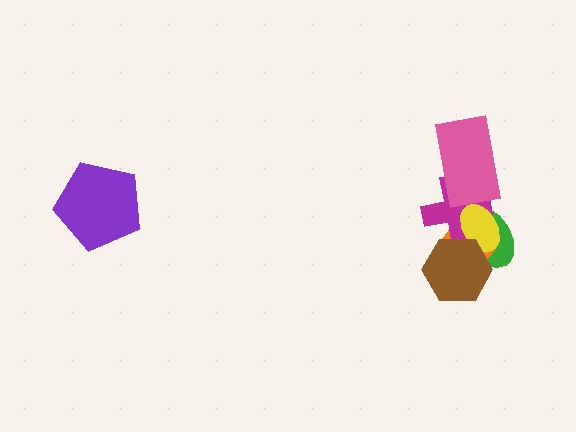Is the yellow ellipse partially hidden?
Yes, it is partially covered by another shape.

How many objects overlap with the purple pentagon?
0 objects overlap with the purple pentagon.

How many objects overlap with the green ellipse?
4 objects overlap with the green ellipse.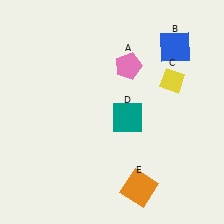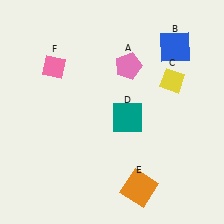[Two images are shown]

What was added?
A pink diamond (F) was added in Image 2.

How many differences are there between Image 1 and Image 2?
There is 1 difference between the two images.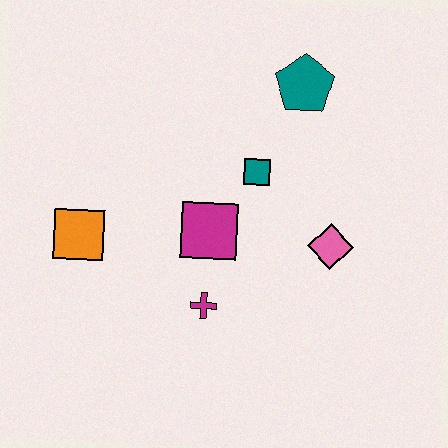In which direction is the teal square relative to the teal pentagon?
The teal square is below the teal pentagon.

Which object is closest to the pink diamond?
The teal square is closest to the pink diamond.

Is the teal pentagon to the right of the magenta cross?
Yes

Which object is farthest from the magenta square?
The teal pentagon is farthest from the magenta square.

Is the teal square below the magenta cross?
No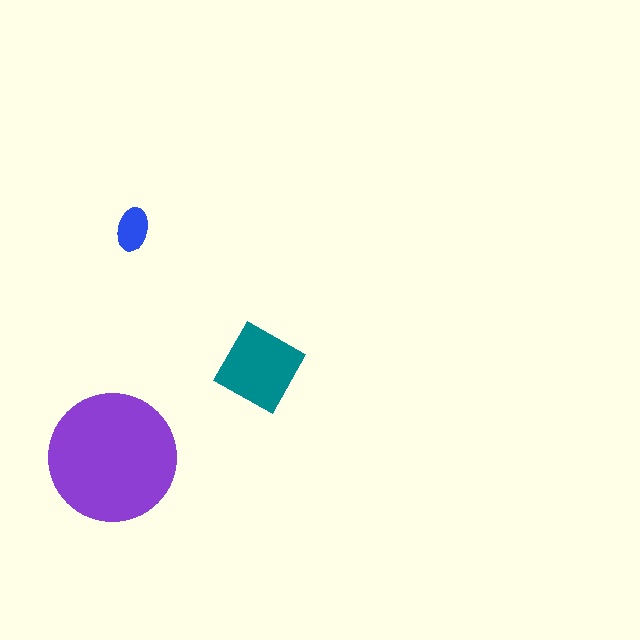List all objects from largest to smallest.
The purple circle, the teal diamond, the blue ellipse.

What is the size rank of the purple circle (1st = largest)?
1st.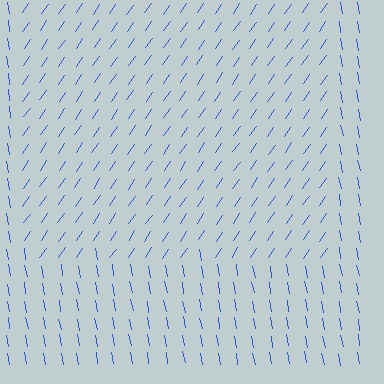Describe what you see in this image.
The image is filled with small blue line segments. A rectangle region in the image has lines oriented differently from the surrounding lines, creating a visible texture boundary.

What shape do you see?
I see a rectangle.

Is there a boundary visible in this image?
Yes, there is a texture boundary formed by a change in line orientation.